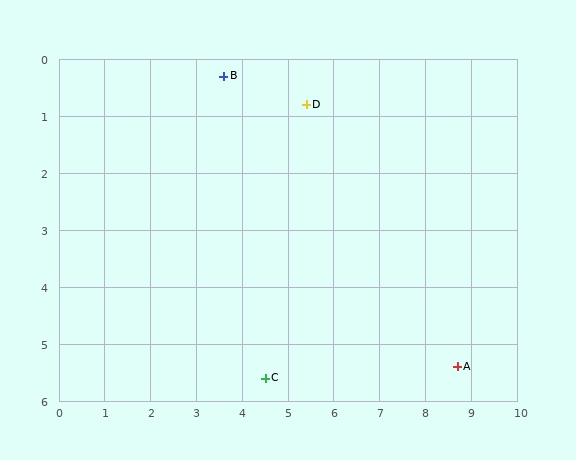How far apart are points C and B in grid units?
Points C and B are about 5.4 grid units apart.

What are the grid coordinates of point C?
Point C is at approximately (4.5, 5.6).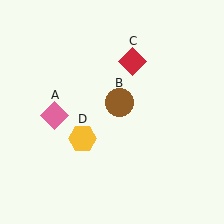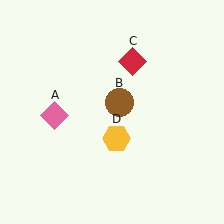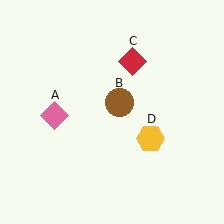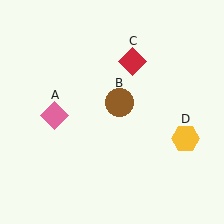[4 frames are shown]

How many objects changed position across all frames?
1 object changed position: yellow hexagon (object D).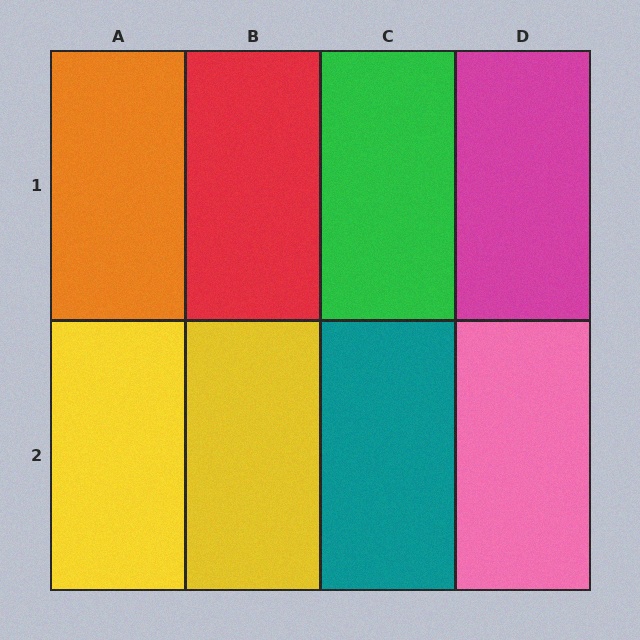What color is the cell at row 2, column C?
Teal.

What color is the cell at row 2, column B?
Yellow.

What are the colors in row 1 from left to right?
Orange, red, green, magenta.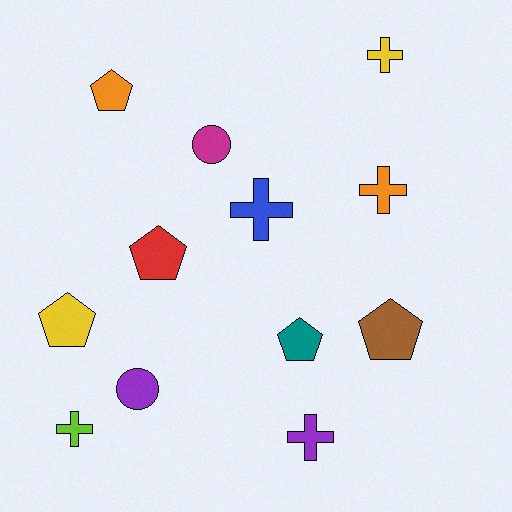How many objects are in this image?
There are 12 objects.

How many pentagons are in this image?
There are 5 pentagons.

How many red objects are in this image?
There is 1 red object.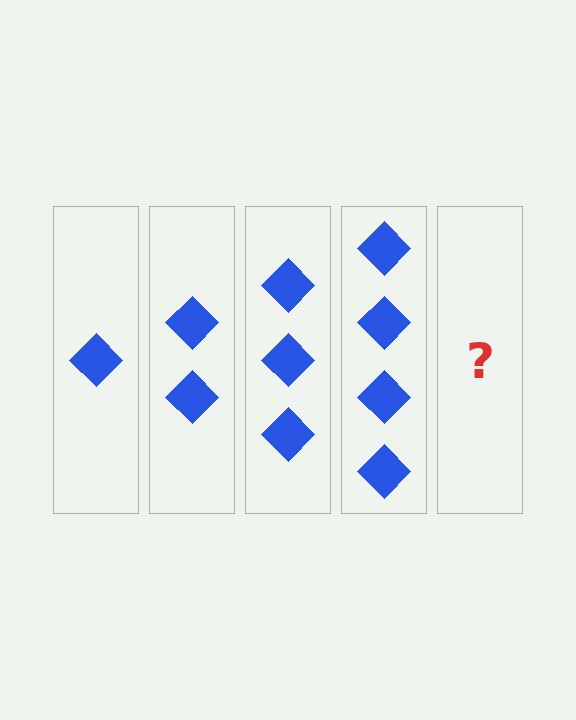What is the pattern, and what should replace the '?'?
The pattern is that each step adds one more diamond. The '?' should be 5 diamonds.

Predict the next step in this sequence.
The next step is 5 diamonds.